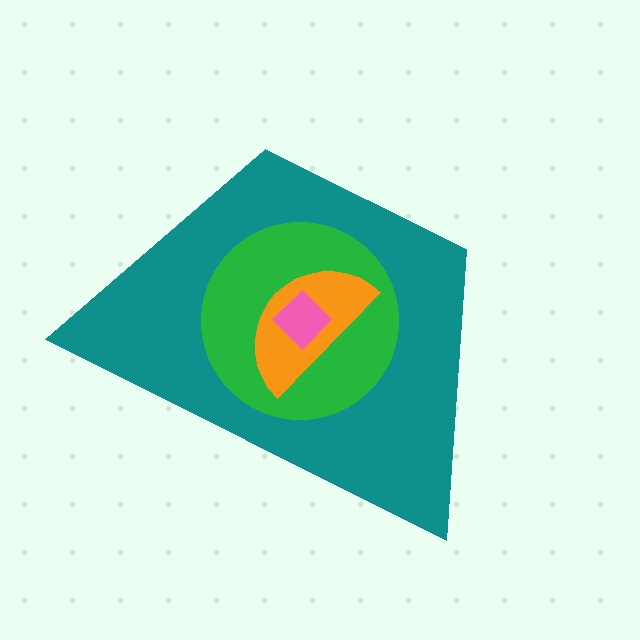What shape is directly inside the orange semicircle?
The pink diamond.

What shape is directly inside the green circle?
The orange semicircle.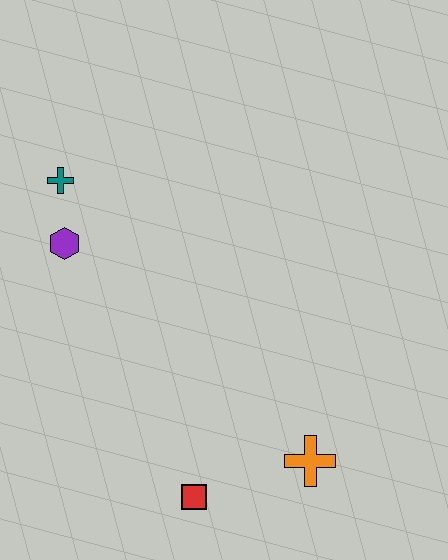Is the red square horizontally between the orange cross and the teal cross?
Yes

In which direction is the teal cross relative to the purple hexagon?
The teal cross is above the purple hexagon.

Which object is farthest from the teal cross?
The orange cross is farthest from the teal cross.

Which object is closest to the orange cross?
The red square is closest to the orange cross.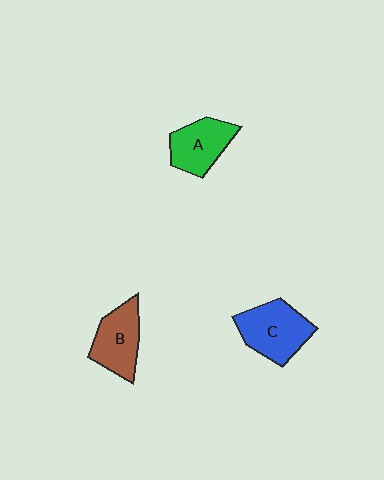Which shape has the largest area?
Shape C (blue).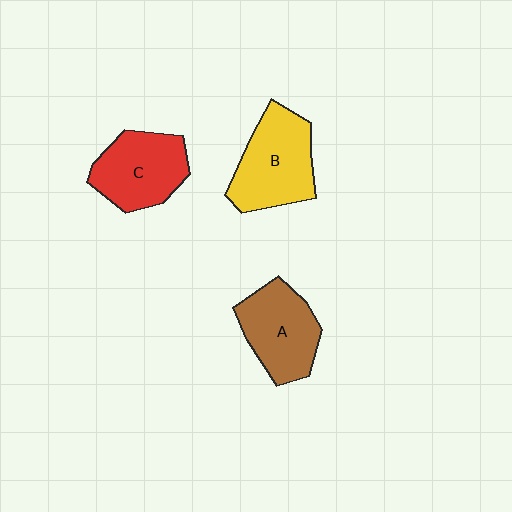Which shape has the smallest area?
Shape A (brown).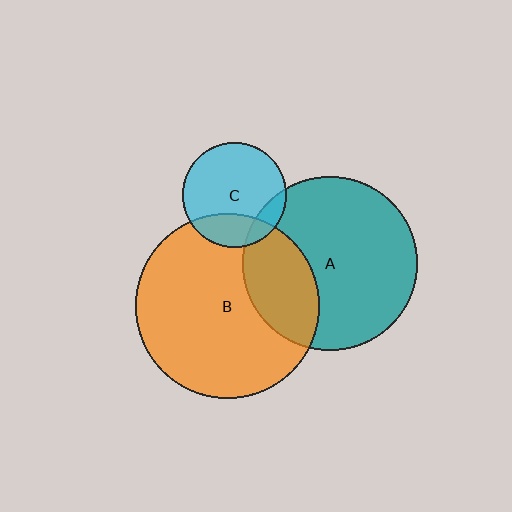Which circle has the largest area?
Circle B (orange).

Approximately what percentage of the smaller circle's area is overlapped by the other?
Approximately 25%.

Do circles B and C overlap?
Yes.